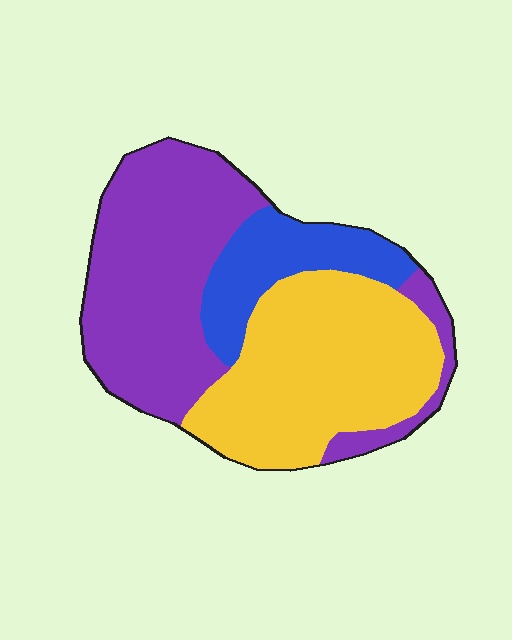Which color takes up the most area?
Purple, at roughly 45%.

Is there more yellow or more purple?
Purple.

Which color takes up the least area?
Blue, at roughly 15%.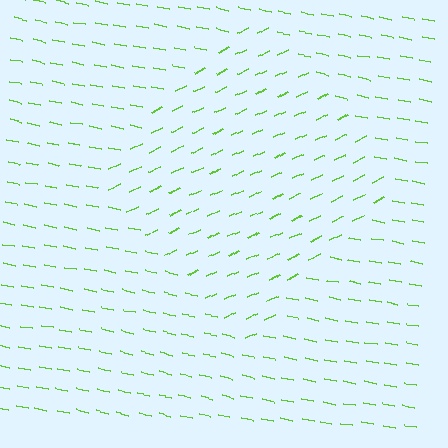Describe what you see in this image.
The image is filled with small lime line segments. A diamond region in the image has lines oriented differently from the surrounding lines, creating a visible texture boundary.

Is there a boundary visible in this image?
Yes, there is a texture boundary formed by a change in line orientation.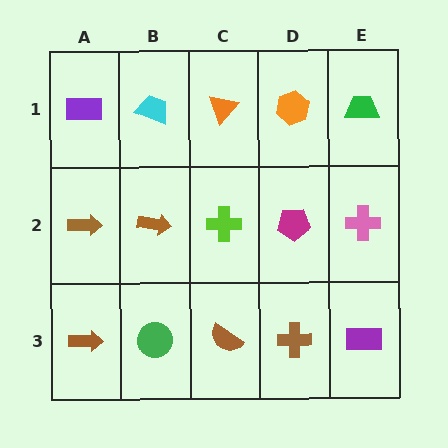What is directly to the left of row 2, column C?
A brown arrow.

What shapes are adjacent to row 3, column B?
A brown arrow (row 2, column B), a brown arrow (row 3, column A), a brown semicircle (row 3, column C).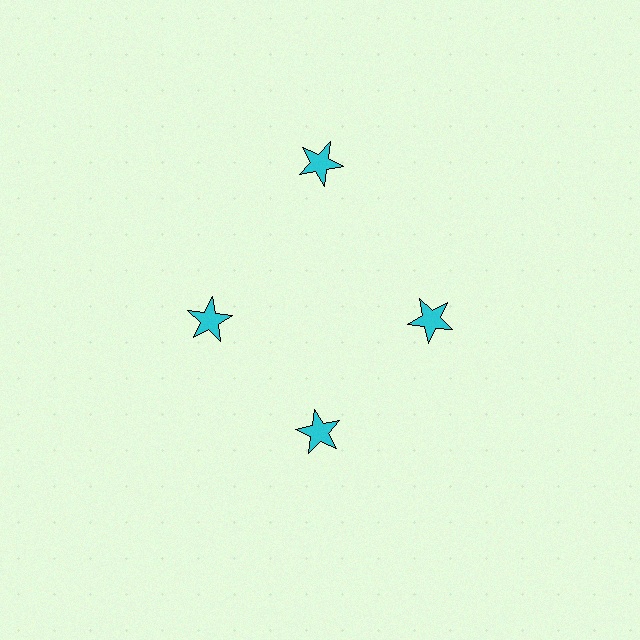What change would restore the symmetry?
The symmetry would be restored by moving it inward, back onto the ring so that all 4 stars sit at equal angles and equal distance from the center.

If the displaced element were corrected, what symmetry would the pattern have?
It would have 4-fold rotational symmetry — the pattern would map onto itself every 90 degrees.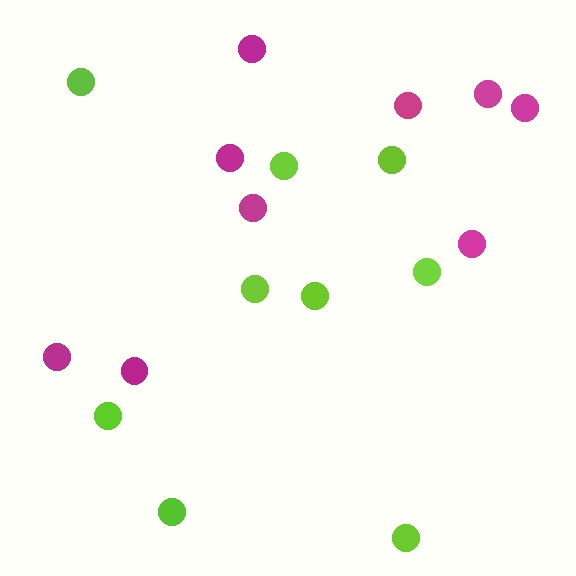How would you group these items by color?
There are 2 groups: one group of magenta circles (9) and one group of lime circles (9).